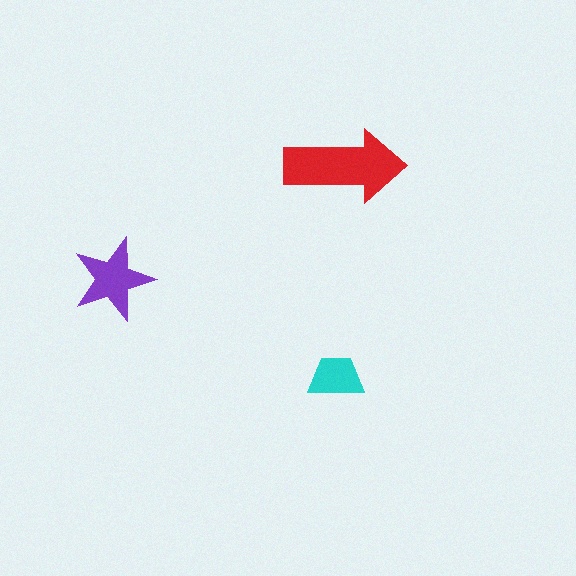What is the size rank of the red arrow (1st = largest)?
1st.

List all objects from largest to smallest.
The red arrow, the purple star, the cyan trapezoid.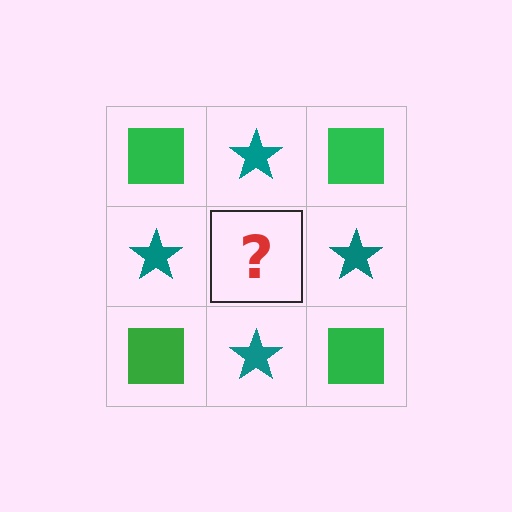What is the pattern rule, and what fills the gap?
The rule is that it alternates green square and teal star in a checkerboard pattern. The gap should be filled with a green square.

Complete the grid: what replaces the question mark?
The question mark should be replaced with a green square.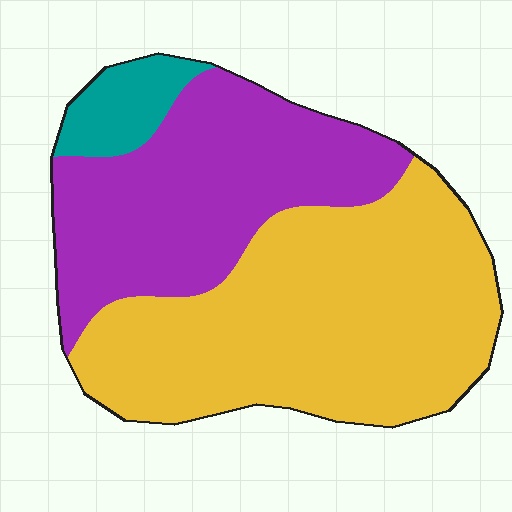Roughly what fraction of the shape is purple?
Purple takes up about three eighths (3/8) of the shape.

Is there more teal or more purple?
Purple.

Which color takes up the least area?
Teal, at roughly 5%.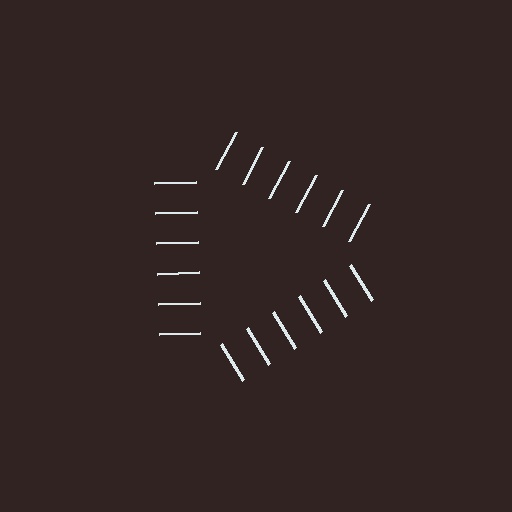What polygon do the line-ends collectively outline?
An illusory triangle — the line segments terminate on its edges but no continuous stroke is drawn.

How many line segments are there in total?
18 — 6 along each of the 3 edges.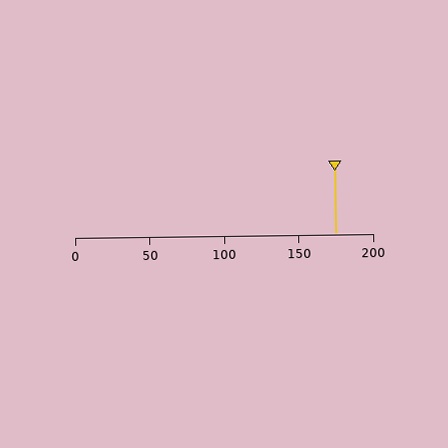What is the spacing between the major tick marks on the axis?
The major ticks are spaced 50 apart.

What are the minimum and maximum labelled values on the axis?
The axis runs from 0 to 200.